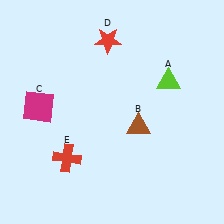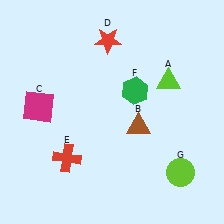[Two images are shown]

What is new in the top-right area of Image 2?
A green hexagon (F) was added in the top-right area of Image 2.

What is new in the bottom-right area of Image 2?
A lime circle (G) was added in the bottom-right area of Image 2.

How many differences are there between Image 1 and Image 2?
There are 2 differences between the two images.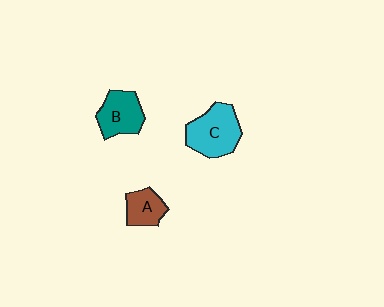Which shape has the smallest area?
Shape A (brown).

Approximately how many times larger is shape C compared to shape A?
Approximately 1.7 times.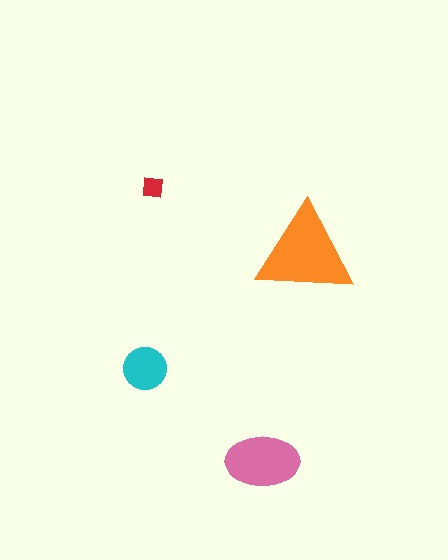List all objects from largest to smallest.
The orange triangle, the pink ellipse, the cyan circle, the red square.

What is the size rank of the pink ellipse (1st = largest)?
2nd.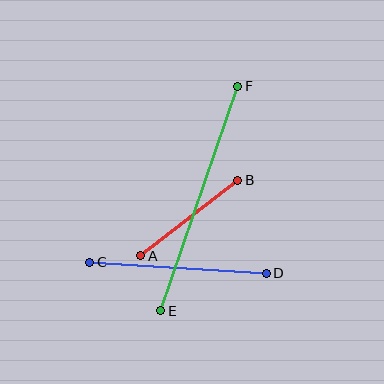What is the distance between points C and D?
The distance is approximately 177 pixels.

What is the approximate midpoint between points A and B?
The midpoint is at approximately (189, 218) pixels.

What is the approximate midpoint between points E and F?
The midpoint is at approximately (199, 198) pixels.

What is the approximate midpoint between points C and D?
The midpoint is at approximately (178, 268) pixels.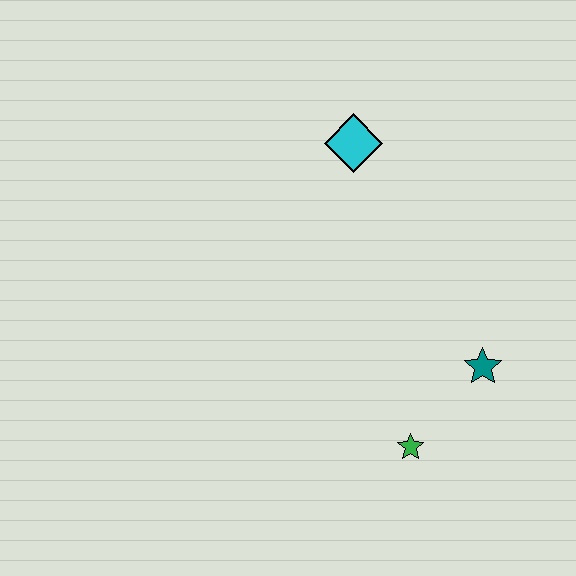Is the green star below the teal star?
Yes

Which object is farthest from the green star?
The cyan diamond is farthest from the green star.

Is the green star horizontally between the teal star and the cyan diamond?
Yes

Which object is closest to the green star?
The teal star is closest to the green star.